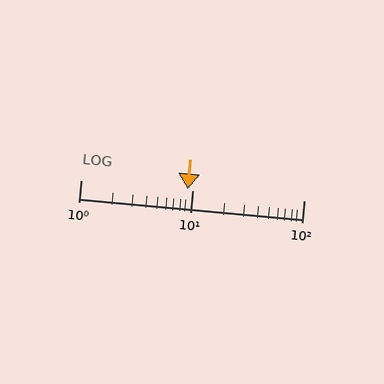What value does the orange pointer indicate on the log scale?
The pointer indicates approximately 9.2.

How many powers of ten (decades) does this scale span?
The scale spans 2 decades, from 1 to 100.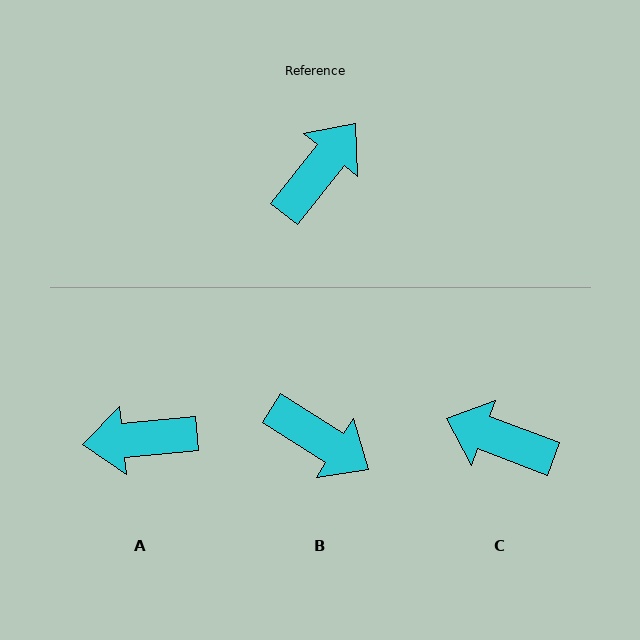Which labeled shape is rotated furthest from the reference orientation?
A, about 134 degrees away.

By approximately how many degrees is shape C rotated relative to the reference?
Approximately 108 degrees counter-clockwise.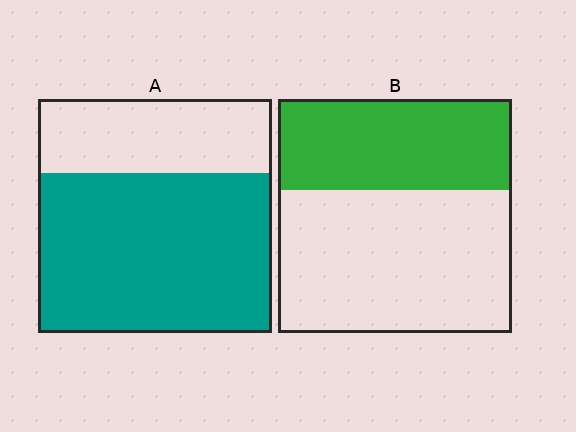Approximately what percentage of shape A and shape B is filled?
A is approximately 70% and B is approximately 40%.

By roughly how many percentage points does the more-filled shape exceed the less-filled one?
By roughly 30 percentage points (A over B).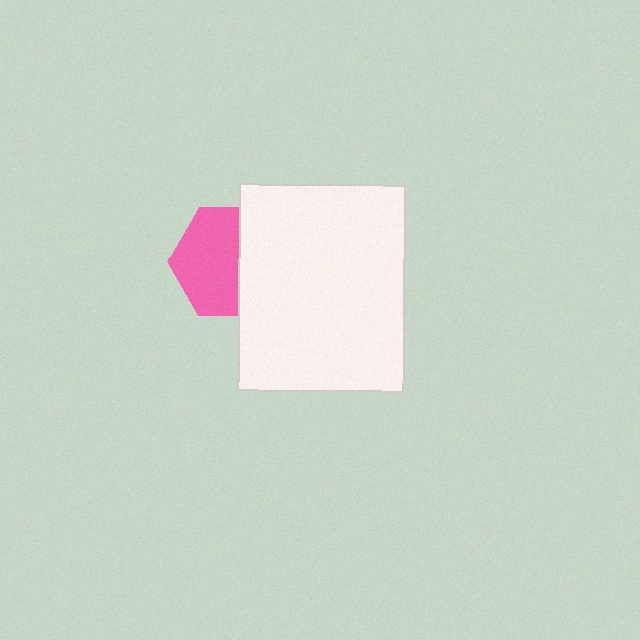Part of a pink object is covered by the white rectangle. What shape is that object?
It is a hexagon.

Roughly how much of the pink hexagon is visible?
About half of it is visible (roughly 58%).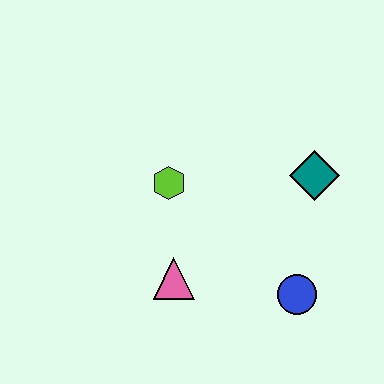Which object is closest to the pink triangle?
The lime hexagon is closest to the pink triangle.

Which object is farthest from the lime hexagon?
The blue circle is farthest from the lime hexagon.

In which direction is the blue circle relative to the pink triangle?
The blue circle is to the right of the pink triangle.